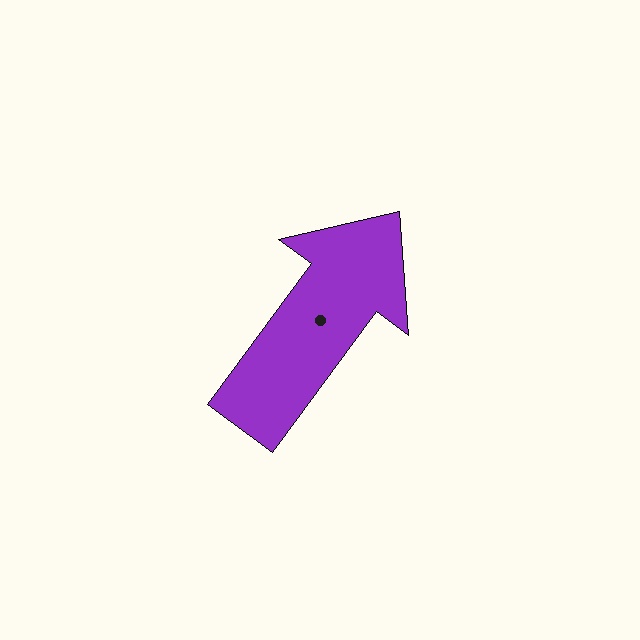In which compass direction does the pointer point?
Northeast.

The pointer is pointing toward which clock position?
Roughly 1 o'clock.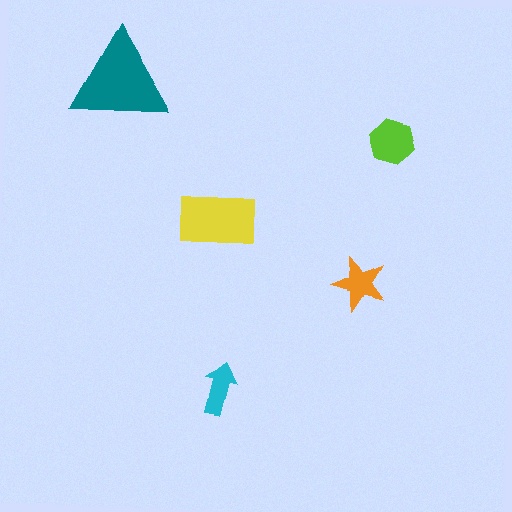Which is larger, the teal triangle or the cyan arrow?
The teal triangle.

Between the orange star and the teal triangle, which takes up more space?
The teal triangle.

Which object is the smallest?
The cyan arrow.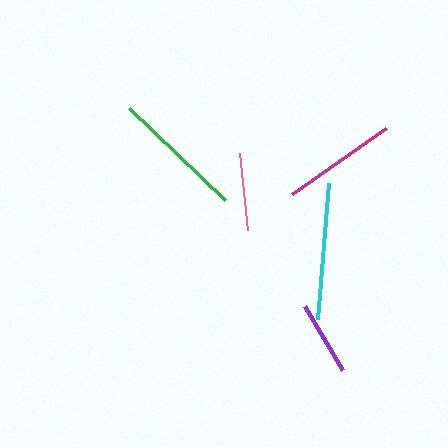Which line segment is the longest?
The cyan line is the longest at approximately 137 pixels.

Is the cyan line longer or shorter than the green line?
The cyan line is longer than the green line.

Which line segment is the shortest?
The purple line is the shortest at approximately 74 pixels.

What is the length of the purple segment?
The purple segment is approximately 74 pixels long.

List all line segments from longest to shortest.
From longest to shortest: cyan, green, magenta, pink, purple.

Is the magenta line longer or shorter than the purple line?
The magenta line is longer than the purple line.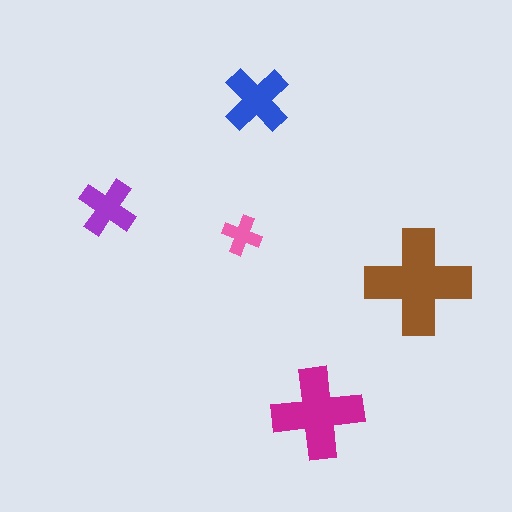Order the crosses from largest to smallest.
the brown one, the magenta one, the blue one, the purple one, the pink one.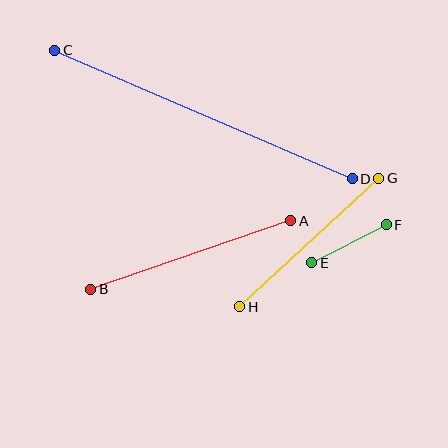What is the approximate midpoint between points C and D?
The midpoint is at approximately (203, 114) pixels.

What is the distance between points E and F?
The distance is approximately 84 pixels.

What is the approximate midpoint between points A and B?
The midpoint is at approximately (191, 255) pixels.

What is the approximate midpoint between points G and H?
The midpoint is at approximately (309, 242) pixels.